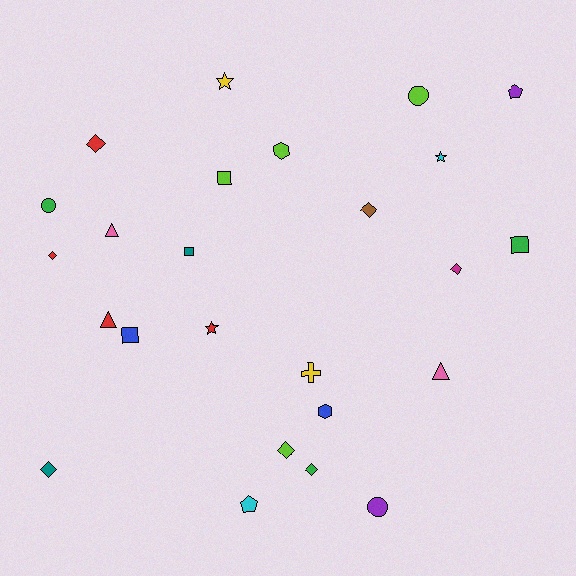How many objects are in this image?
There are 25 objects.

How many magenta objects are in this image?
There is 1 magenta object.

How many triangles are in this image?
There are 3 triangles.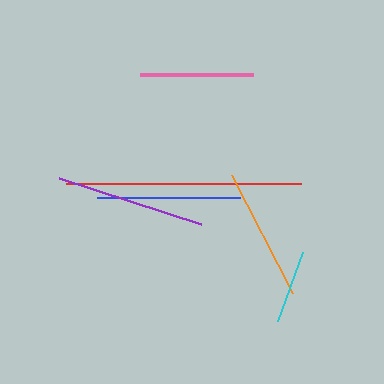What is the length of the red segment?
The red segment is approximately 235 pixels long.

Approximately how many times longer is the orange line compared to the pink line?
The orange line is approximately 1.2 times the length of the pink line.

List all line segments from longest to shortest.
From longest to shortest: red, purple, blue, orange, pink, cyan.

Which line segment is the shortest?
The cyan line is the shortest at approximately 74 pixels.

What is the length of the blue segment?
The blue segment is approximately 143 pixels long.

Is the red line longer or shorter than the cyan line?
The red line is longer than the cyan line.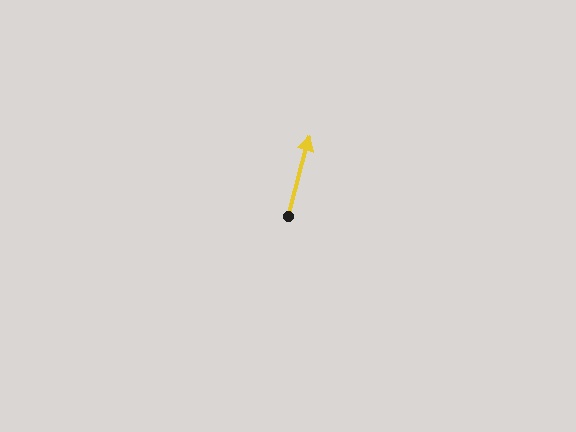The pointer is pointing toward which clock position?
Roughly 12 o'clock.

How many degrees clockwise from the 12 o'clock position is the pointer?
Approximately 15 degrees.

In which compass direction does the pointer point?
North.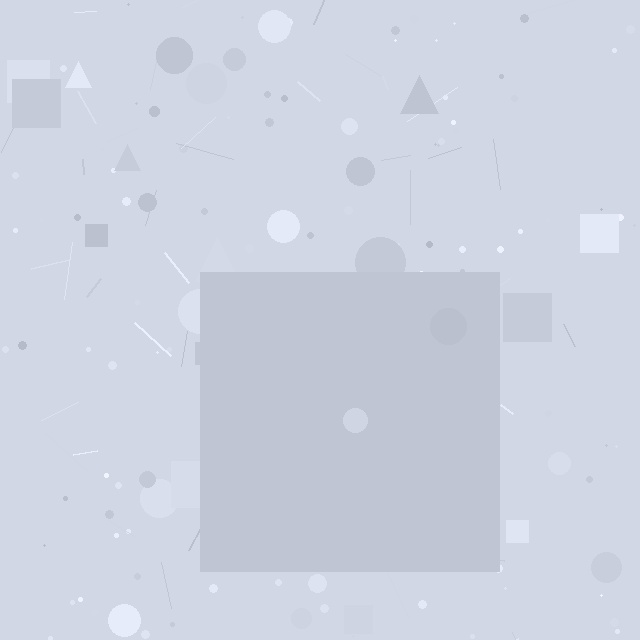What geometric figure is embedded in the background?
A square is embedded in the background.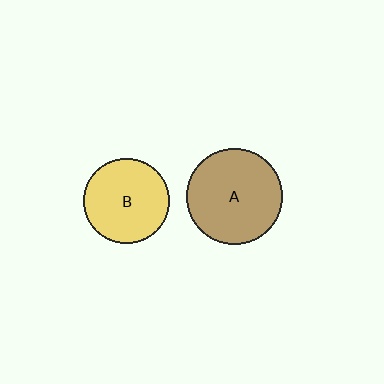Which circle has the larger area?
Circle A (brown).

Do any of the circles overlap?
No, none of the circles overlap.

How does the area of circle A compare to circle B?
Approximately 1.2 times.